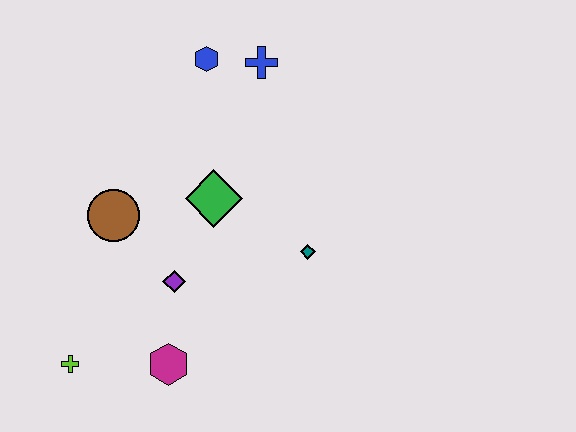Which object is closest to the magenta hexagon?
The purple diamond is closest to the magenta hexagon.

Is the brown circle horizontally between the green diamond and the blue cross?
No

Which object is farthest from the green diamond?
The lime cross is farthest from the green diamond.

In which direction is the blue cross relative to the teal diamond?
The blue cross is above the teal diamond.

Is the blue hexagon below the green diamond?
No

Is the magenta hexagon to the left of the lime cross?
No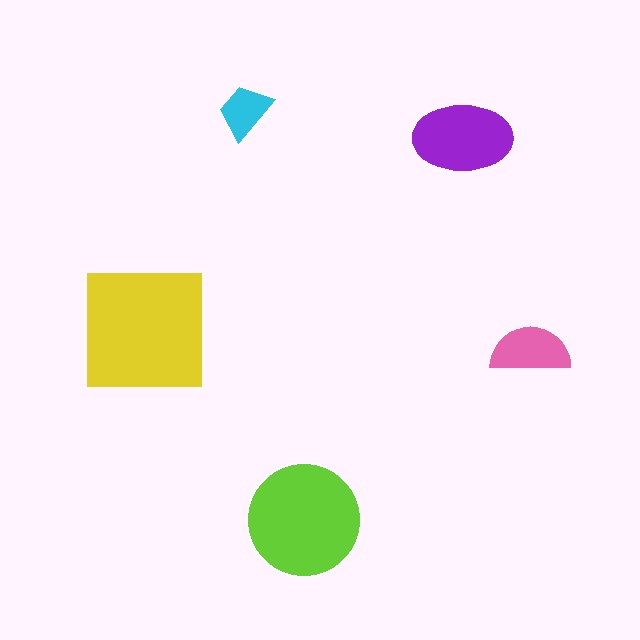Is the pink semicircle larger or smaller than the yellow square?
Smaller.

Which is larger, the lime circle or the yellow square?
The yellow square.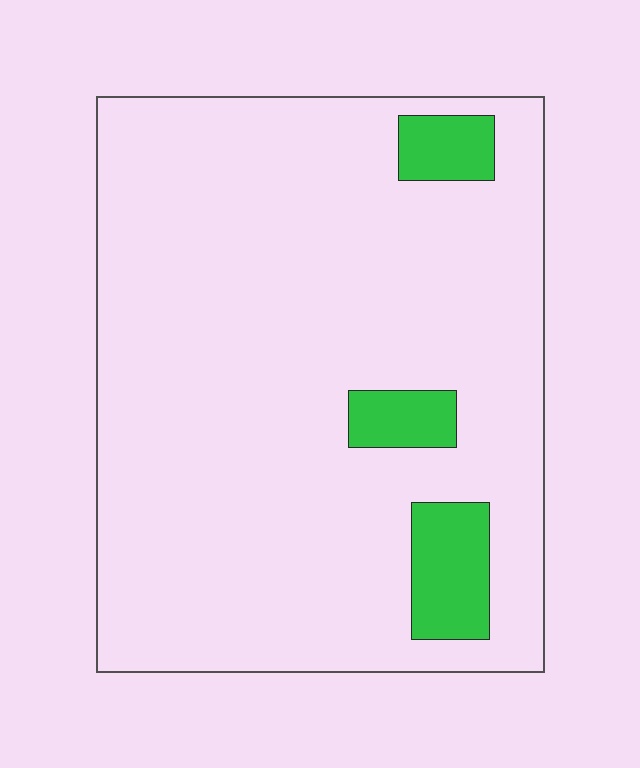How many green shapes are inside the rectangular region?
3.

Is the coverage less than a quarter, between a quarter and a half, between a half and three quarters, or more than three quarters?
Less than a quarter.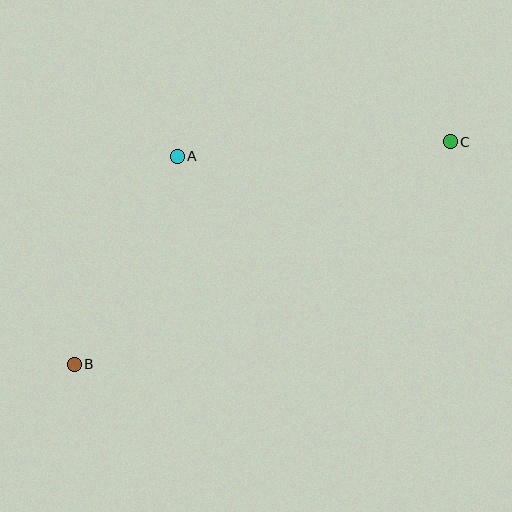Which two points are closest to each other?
Points A and B are closest to each other.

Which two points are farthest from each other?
Points B and C are farthest from each other.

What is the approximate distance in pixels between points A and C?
The distance between A and C is approximately 273 pixels.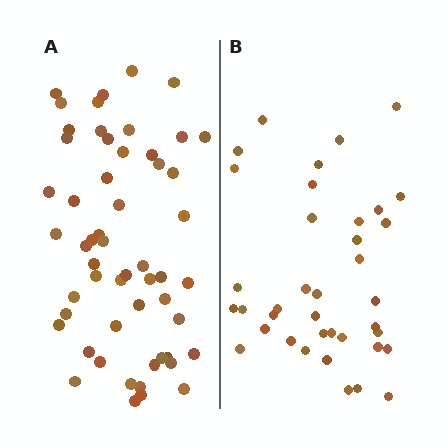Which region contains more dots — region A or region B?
Region A (the left region) has more dots.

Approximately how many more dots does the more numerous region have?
Region A has approximately 15 more dots than region B.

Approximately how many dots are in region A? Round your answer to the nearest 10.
About 60 dots. (The exact count is 55, which rounds to 60.)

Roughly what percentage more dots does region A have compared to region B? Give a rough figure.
About 45% more.